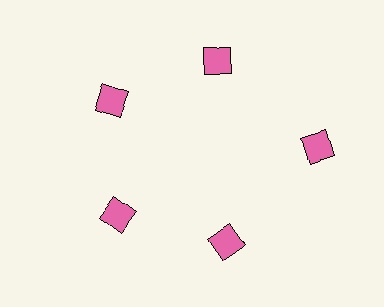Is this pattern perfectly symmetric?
No. The 5 pink squares are arranged in a ring, but one element near the 3 o'clock position is pushed outward from the center, breaking the 5-fold rotational symmetry.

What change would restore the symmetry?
The symmetry would be restored by moving it inward, back onto the ring so that all 5 squares sit at equal angles and equal distance from the center.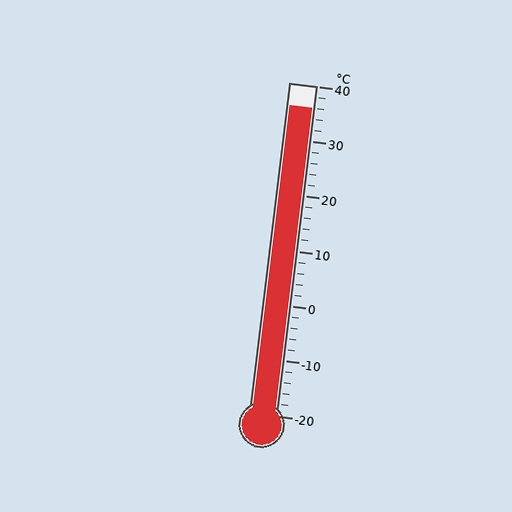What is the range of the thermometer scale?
The thermometer scale ranges from -20°C to 40°C.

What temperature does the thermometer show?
The thermometer shows approximately 36°C.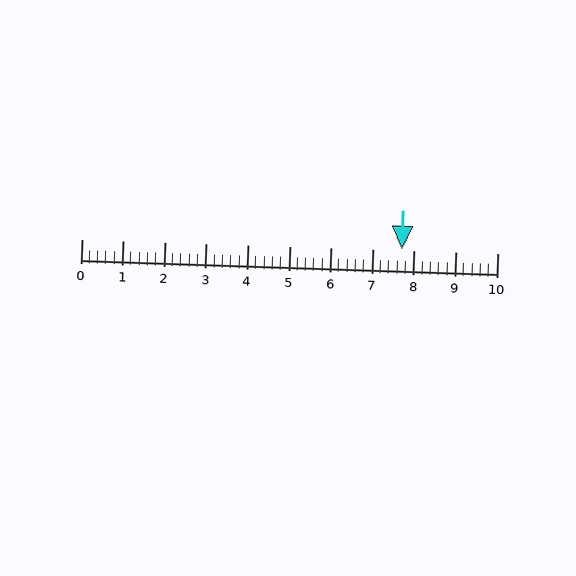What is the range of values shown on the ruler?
The ruler shows values from 0 to 10.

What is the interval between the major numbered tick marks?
The major tick marks are spaced 1 units apart.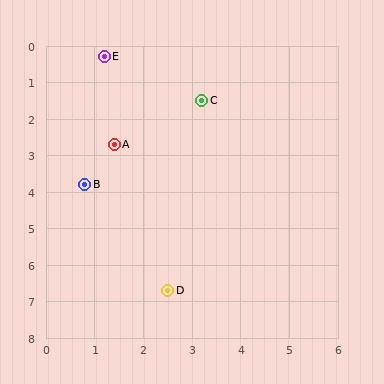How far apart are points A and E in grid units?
Points A and E are about 2.4 grid units apart.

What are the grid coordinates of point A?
Point A is at approximately (1.4, 2.7).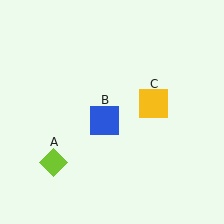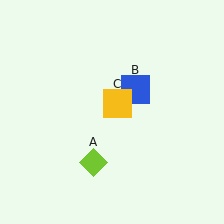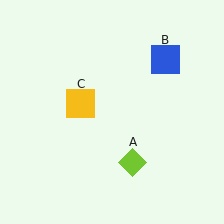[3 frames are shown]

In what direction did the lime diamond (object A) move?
The lime diamond (object A) moved right.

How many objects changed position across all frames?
3 objects changed position: lime diamond (object A), blue square (object B), yellow square (object C).